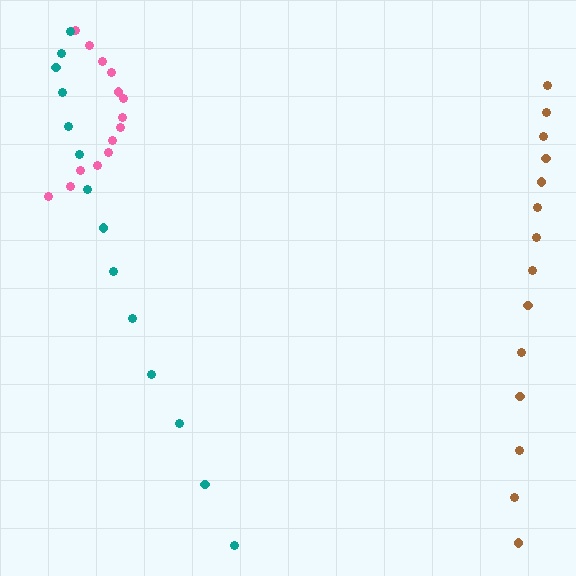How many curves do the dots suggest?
There are 3 distinct paths.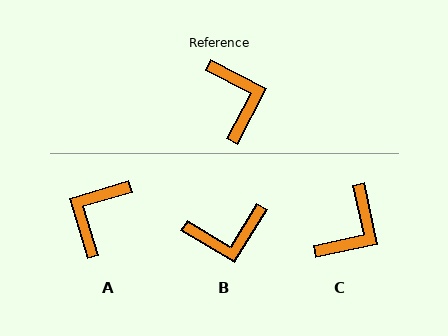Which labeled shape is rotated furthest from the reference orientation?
A, about 135 degrees away.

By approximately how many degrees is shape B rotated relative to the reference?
Approximately 94 degrees clockwise.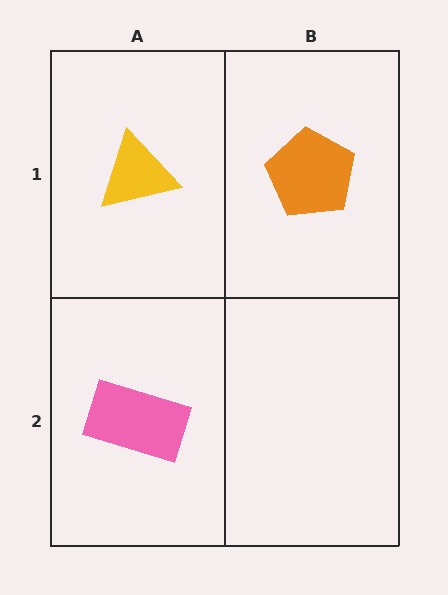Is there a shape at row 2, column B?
No, that cell is empty.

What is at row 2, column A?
A pink rectangle.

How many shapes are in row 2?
1 shape.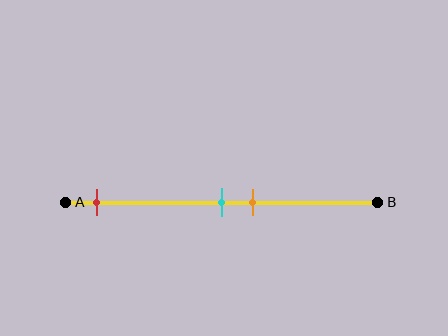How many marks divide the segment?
There are 3 marks dividing the segment.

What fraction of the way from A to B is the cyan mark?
The cyan mark is approximately 50% (0.5) of the way from A to B.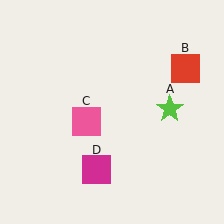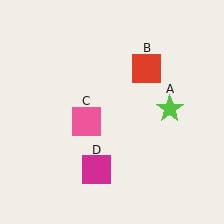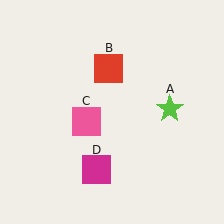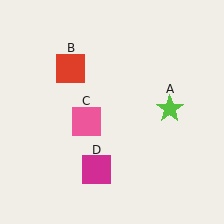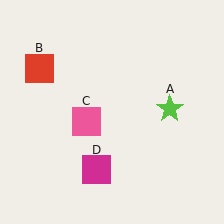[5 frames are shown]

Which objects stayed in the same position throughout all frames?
Lime star (object A) and pink square (object C) and magenta square (object D) remained stationary.